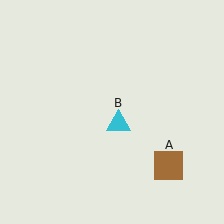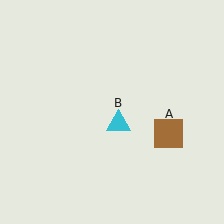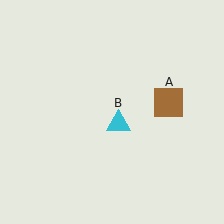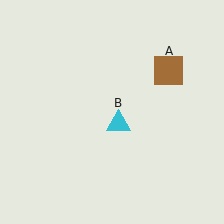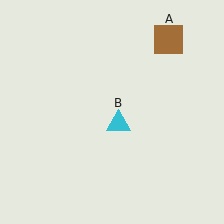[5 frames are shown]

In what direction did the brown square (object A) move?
The brown square (object A) moved up.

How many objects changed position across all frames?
1 object changed position: brown square (object A).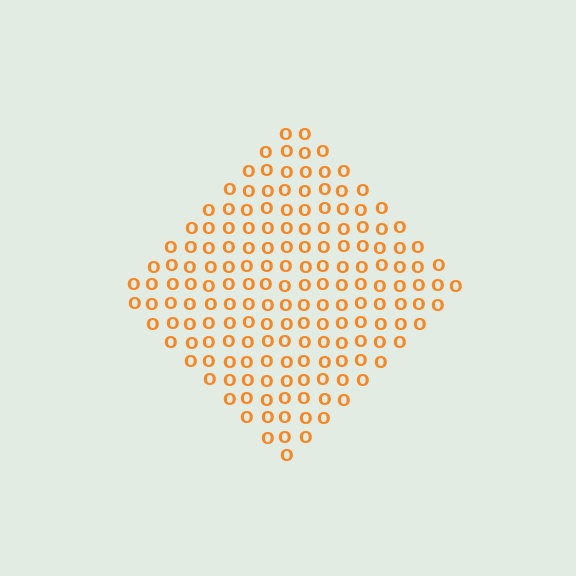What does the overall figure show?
The overall figure shows a diamond.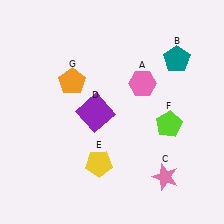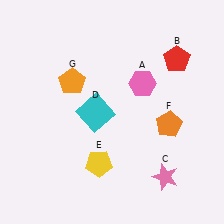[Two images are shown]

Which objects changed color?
B changed from teal to red. D changed from purple to cyan. F changed from lime to orange.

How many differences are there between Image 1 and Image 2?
There are 3 differences between the two images.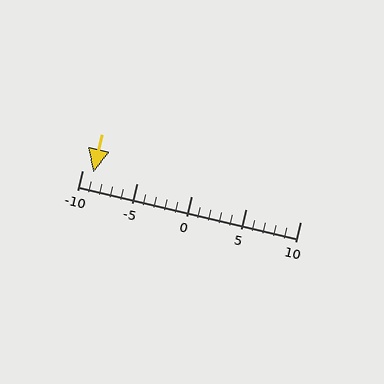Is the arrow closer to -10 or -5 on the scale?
The arrow is closer to -10.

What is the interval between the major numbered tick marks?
The major tick marks are spaced 5 units apart.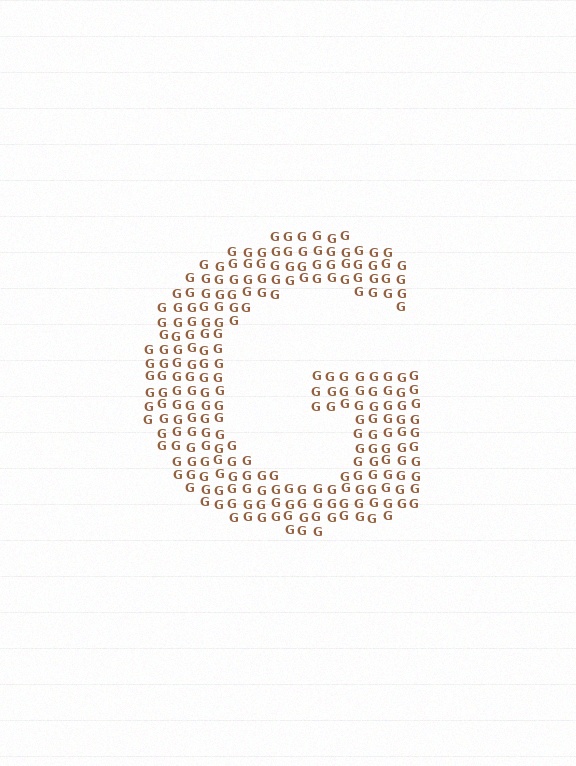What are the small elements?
The small elements are letter G's.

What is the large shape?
The large shape is the letter G.